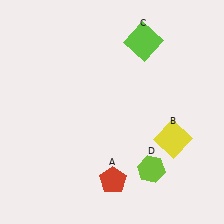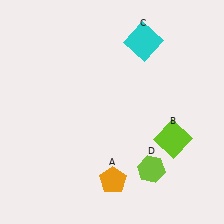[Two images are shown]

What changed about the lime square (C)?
In Image 1, C is lime. In Image 2, it changed to cyan.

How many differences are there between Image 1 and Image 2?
There are 3 differences between the two images.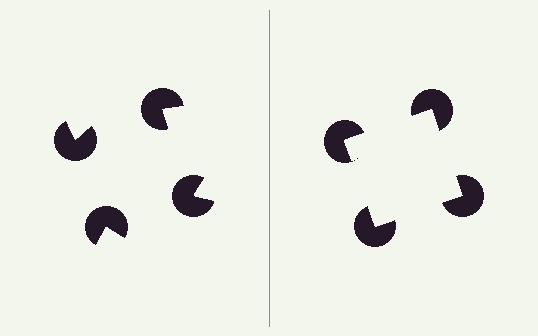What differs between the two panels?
The pac-man discs are positioned identically on both sides; only the wedge orientations differ. On the right they align to a square; on the left they are misaligned.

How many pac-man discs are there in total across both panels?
8 — 4 on each side.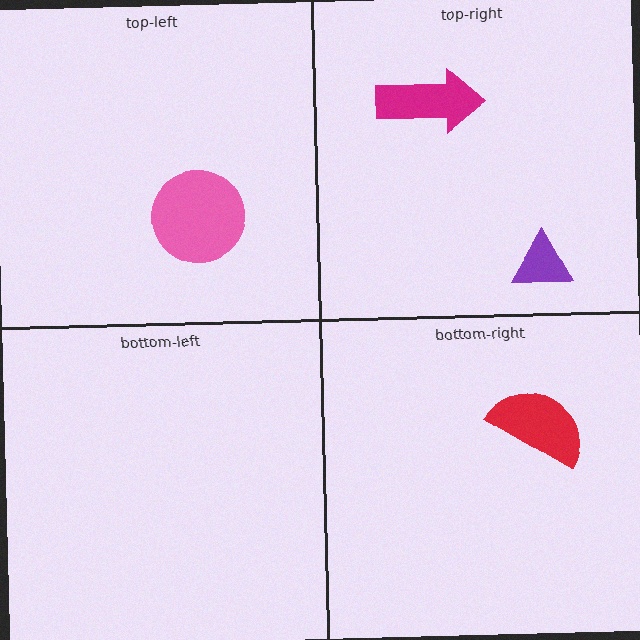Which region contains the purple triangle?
The top-right region.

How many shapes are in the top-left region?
1.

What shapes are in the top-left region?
The pink circle.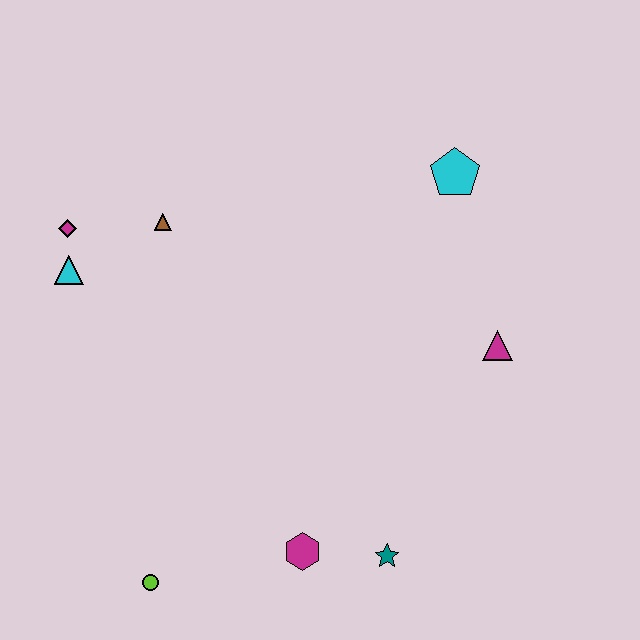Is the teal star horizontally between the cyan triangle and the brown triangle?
No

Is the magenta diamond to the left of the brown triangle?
Yes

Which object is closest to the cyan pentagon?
The magenta triangle is closest to the cyan pentagon.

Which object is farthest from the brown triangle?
The teal star is farthest from the brown triangle.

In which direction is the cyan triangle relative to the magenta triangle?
The cyan triangle is to the left of the magenta triangle.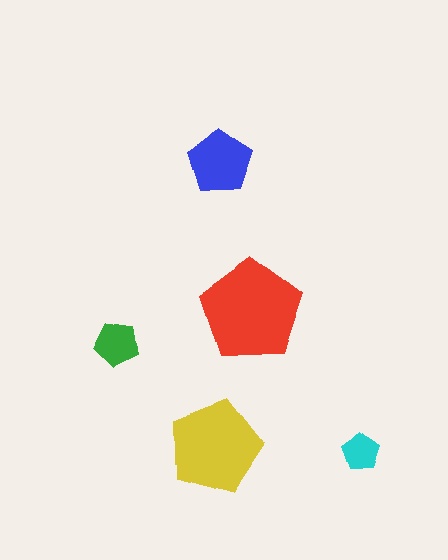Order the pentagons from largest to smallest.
the red one, the yellow one, the blue one, the green one, the cyan one.